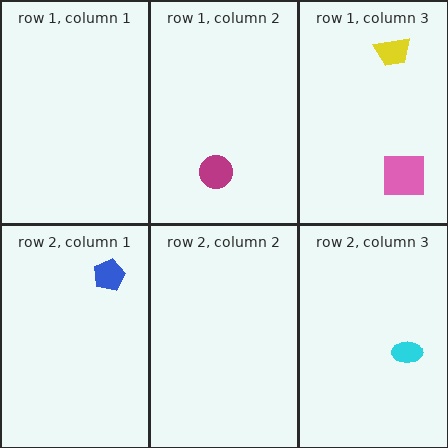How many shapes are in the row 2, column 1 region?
1.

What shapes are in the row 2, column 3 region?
The cyan ellipse.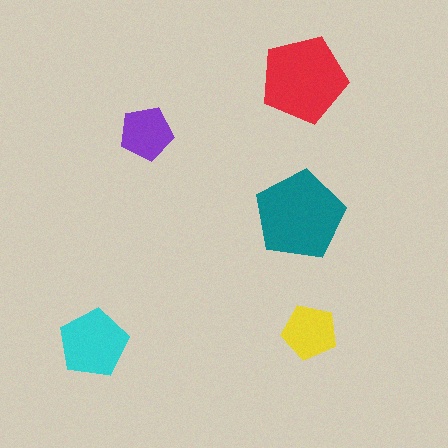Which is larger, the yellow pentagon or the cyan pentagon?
The cyan one.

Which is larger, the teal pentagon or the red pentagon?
The teal one.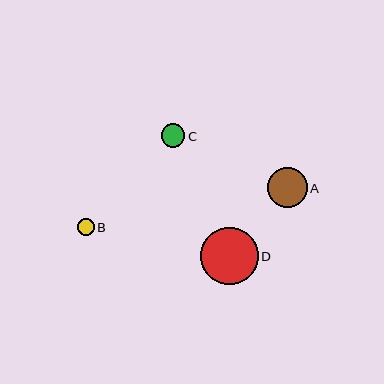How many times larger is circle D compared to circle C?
Circle D is approximately 2.5 times the size of circle C.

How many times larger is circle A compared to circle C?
Circle A is approximately 1.7 times the size of circle C.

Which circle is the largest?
Circle D is the largest with a size of approximately 57 pixels.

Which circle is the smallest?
Circle B is the smallest with a size of approximately 17 pixels.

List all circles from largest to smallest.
From largest to smallest: D, A, C, B.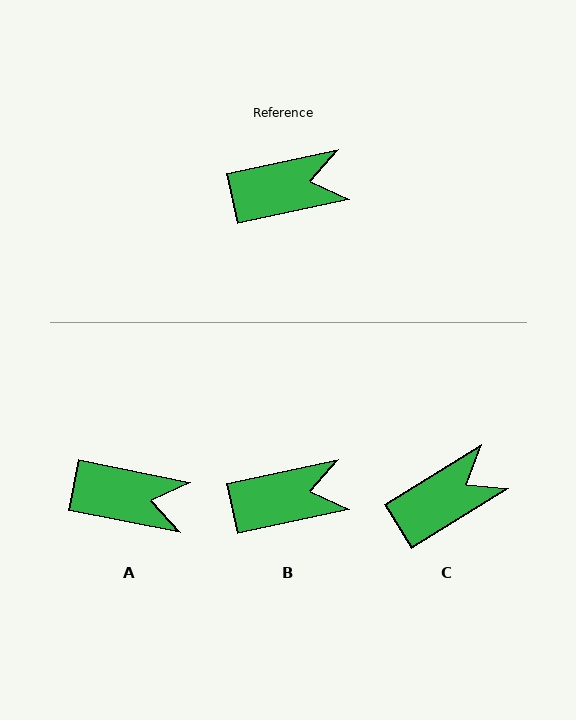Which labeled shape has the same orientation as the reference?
B.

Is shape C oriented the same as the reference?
No, it is off by about 20 degrees.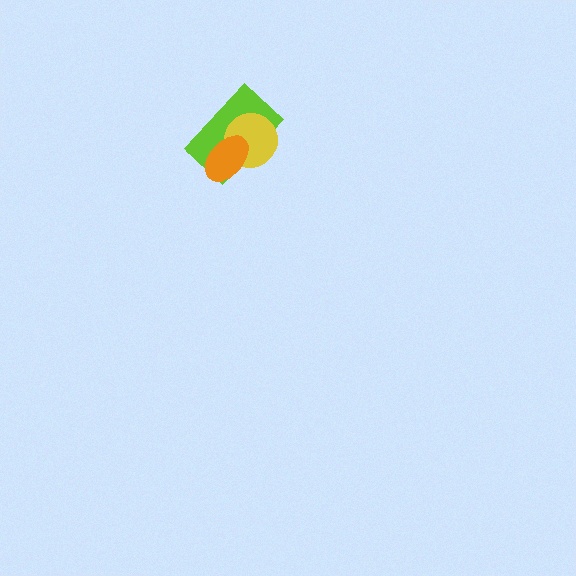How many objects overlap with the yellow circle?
2 objects overlap with the yellow circle.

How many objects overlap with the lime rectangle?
2 objects overlap with the lime rectangle.